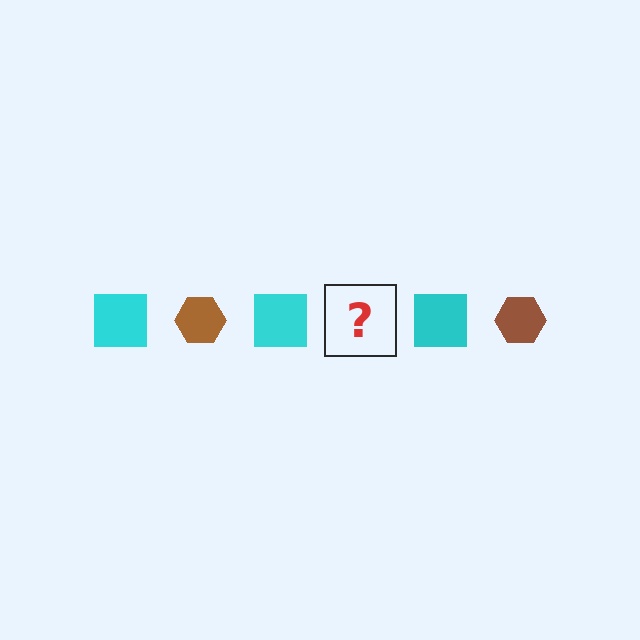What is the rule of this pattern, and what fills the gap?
The rule is that the pattern alternates between cyan square and brown hexagon. The gap should be filled with a brown hexagon.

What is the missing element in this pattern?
The missing element is a brown hexagon.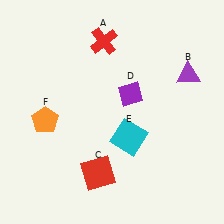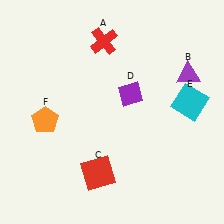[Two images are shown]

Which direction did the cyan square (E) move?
The cyan square (E) moved right.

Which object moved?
The cyan square (E) moved right.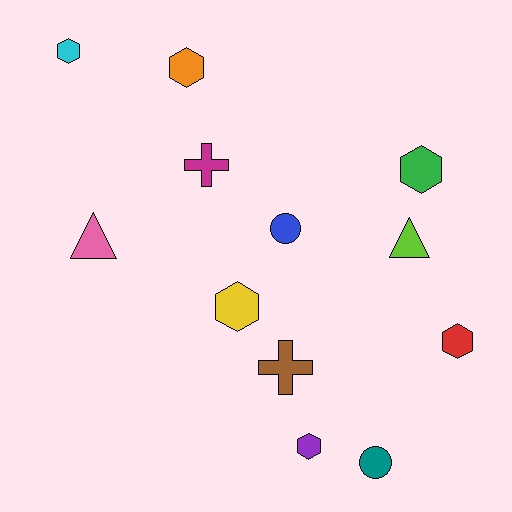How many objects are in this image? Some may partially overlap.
There are 12 objects.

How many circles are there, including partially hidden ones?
There are 2 circles.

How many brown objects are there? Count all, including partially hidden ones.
There is 1 brown object.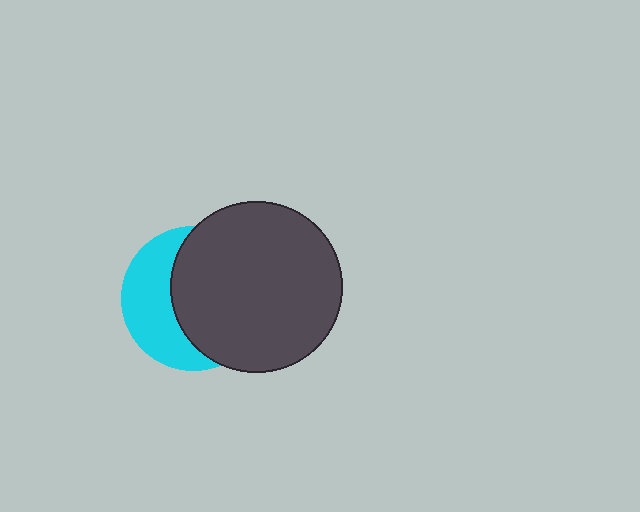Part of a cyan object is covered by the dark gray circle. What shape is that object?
It is a circle.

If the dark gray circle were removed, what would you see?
You would see the complete cyan circle.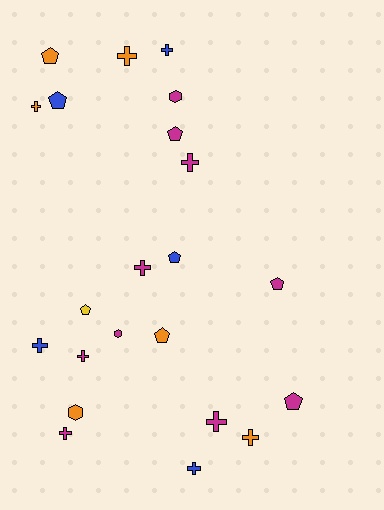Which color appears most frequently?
Magenta, with 10 objects.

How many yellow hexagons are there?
There are no yellow hexagons.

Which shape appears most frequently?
Cross, with 11 objects.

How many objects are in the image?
There are 22 objects.